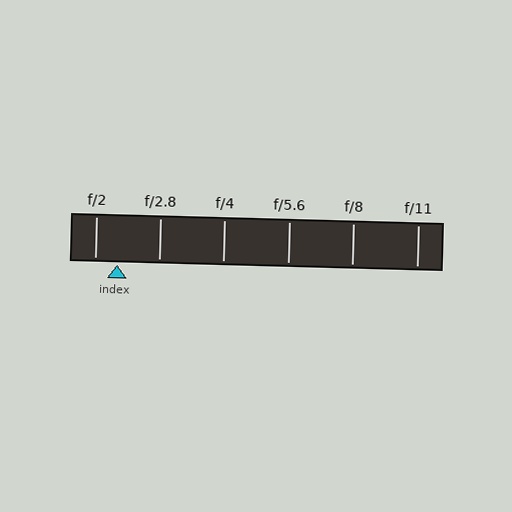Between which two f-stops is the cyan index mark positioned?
The index mark is between f/2 and f/2.8.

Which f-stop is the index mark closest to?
The index mark is closest to f/2.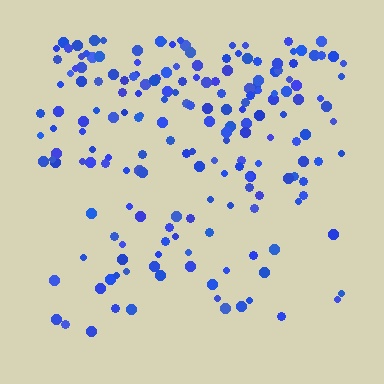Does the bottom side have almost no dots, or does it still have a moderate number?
Still a moderate number, just noticeably fewer than the top.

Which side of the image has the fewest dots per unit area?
The bottom.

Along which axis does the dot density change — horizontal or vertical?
Vertical.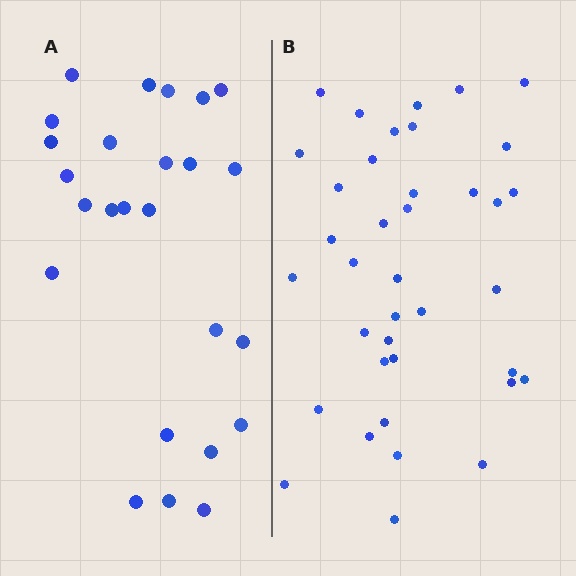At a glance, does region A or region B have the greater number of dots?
Region B (the right region) has more dots.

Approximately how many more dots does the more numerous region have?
Region B has approximately 15 more dots than region A.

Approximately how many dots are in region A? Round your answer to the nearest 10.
About 20 dots. (The exact count is 25, which rounds to 20.)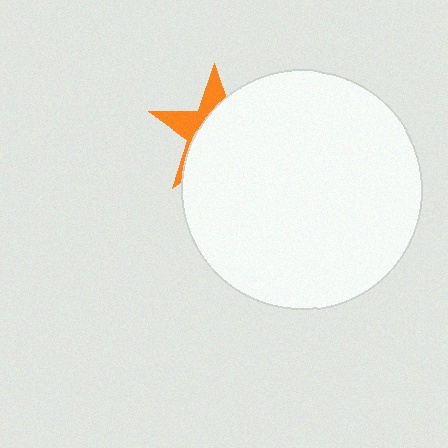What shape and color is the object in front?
The object in front is a white circle.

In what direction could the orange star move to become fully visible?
The orange star could move left. That would shift it out from behind the white circle entirely.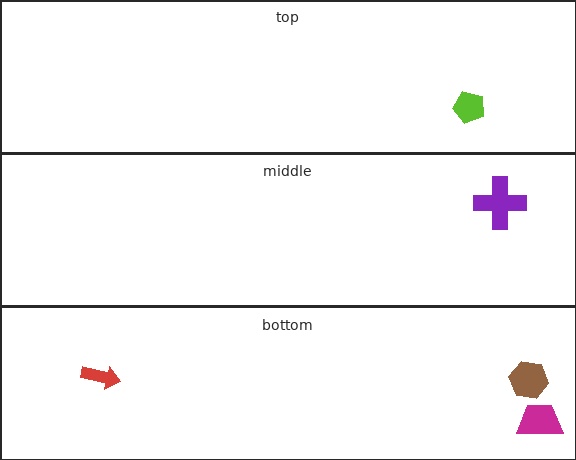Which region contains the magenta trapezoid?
The bottom region.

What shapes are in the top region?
The lime pentagon.